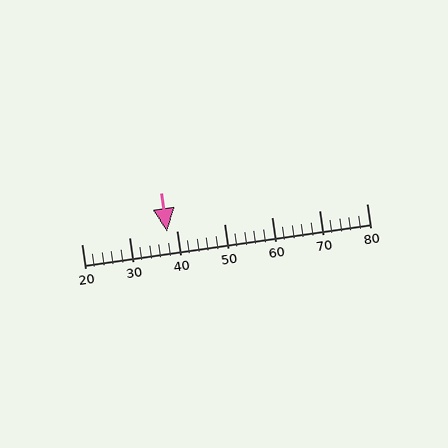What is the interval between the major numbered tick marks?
The major tick marks are spaced 10 units apart.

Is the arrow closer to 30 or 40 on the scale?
The arrow is closer to 40.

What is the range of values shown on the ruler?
The ruler shows values from 20 to 80.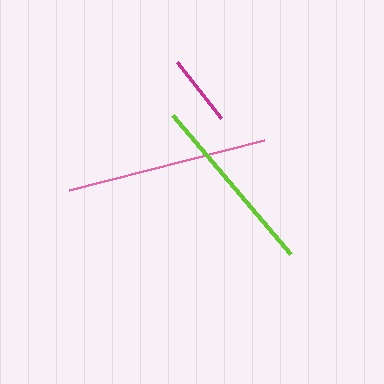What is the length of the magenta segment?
The magenta segment is approximately 72 pixels long.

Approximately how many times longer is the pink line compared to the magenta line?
The pink line is approximately 2.8 times the length of the magenta line.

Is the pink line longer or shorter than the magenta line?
The pink line is longer than the magenta line.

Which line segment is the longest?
The pink line is the longest at approximately 201 pixels.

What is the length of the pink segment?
The pink segment is approximately 201 pixels long.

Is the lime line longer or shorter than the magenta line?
The lime line is longer than the magenta line.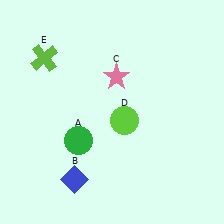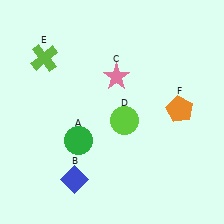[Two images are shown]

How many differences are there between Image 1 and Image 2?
There is 1 difference between the two images.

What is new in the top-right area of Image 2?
An orange pentagon (F) was added in the top-right area of Image 2.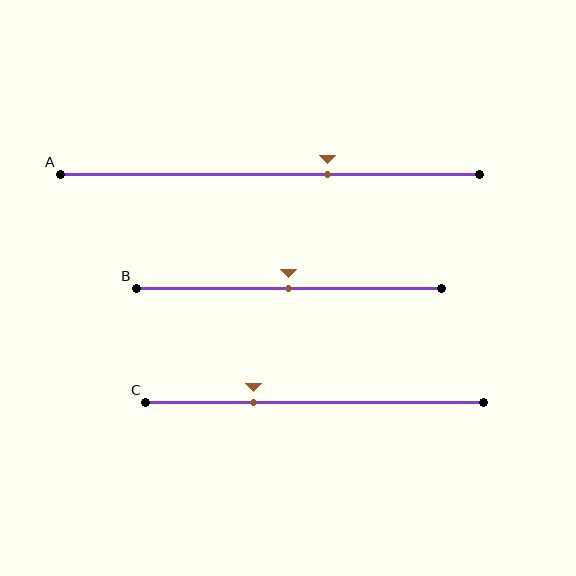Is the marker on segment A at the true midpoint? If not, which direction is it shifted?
No, the marker on segment A is shifted to the right by about 14% of the segment length.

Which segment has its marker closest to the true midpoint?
Segment B has its marker closest to the true midpoint.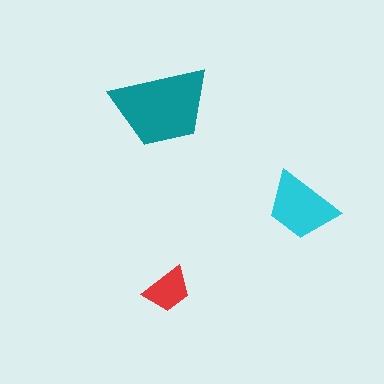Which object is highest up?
The teal trapezoid is topmost.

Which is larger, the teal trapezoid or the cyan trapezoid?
The teal one.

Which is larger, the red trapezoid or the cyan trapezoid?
The cyan one.